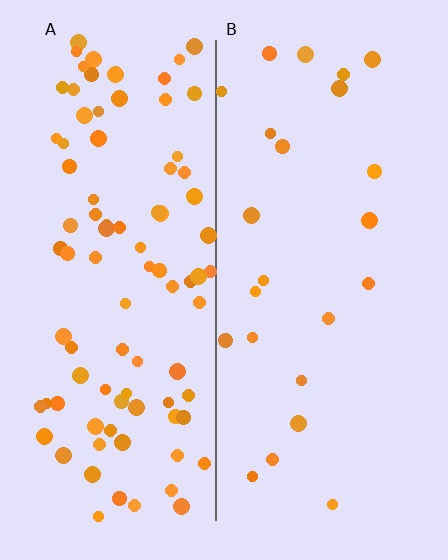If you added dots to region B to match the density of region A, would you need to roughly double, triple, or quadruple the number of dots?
Approximately quadruple.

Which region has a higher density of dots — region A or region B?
A (the left).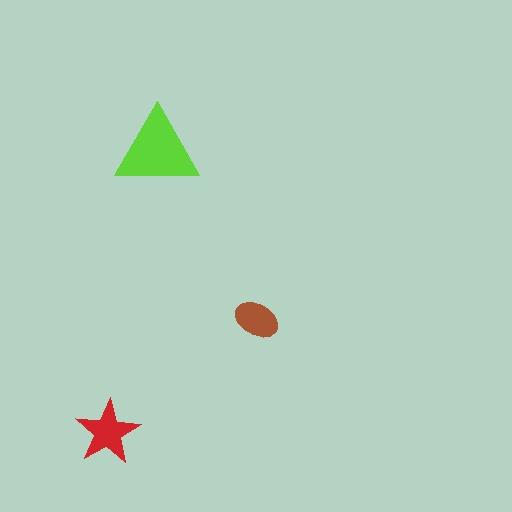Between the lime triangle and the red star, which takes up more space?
The lime triangle.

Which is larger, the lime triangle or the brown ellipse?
The lime triangle.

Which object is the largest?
The lime triangle.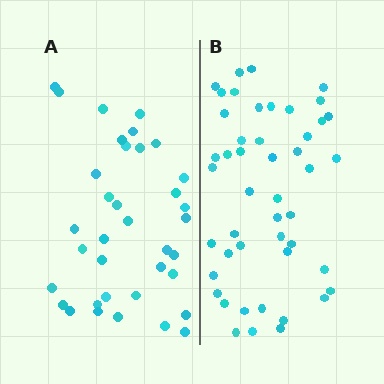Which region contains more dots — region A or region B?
Region B (the right region) has more dots.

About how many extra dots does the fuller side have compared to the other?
Region B has roughly 12 or so more dots than region A.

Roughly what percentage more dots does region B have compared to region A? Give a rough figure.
About 30% more.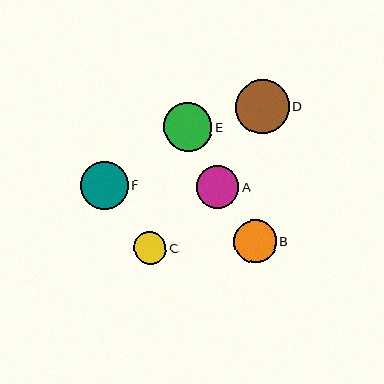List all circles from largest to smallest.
From largest to smallest: D, E, F, B, A, C.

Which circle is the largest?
Circle D is the largest with a size of approximately 54 pixels.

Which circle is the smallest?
Circle C is the smallest with a size of approximately 33 pixels.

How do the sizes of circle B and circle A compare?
Circle B and circle A are approximately the same size.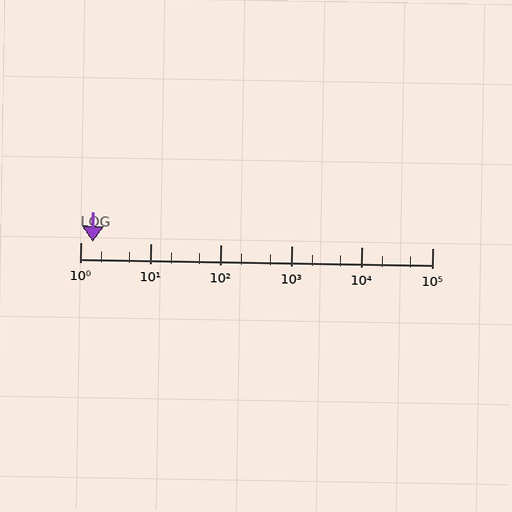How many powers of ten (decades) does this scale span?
The scale spans 5 decades, from 1 to 100000.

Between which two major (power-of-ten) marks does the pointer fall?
The pointer is between 1 and 10.